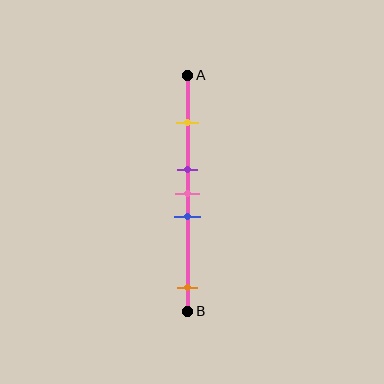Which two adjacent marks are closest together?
The purple and pink marks are the closest adjacent pair.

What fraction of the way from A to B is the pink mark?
The pink mark is approximately 50% (0.5) of the way from A to B.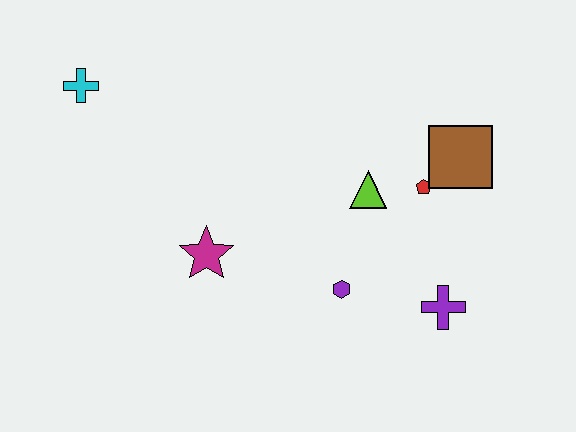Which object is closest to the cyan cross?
The magenta star is closest to the cyan cross.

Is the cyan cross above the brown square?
Yes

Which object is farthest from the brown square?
The cyan cross is farthest from the brown square.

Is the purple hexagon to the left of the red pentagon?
Yes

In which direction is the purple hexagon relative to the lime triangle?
The purple hexagon is below the lime triangle.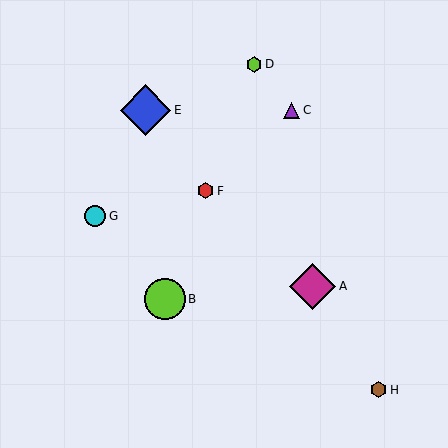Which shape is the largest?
The blue diamond (labeled E) is the largest.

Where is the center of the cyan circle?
The center of the cyan circle is at (95, 216).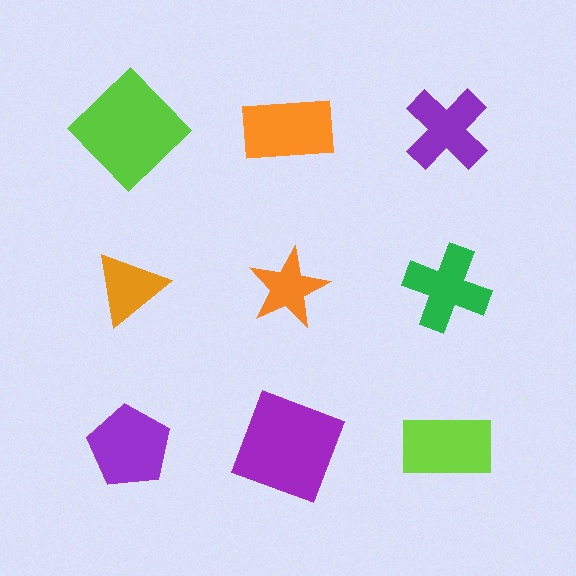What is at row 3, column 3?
A lime rectangle.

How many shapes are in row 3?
3 shapes.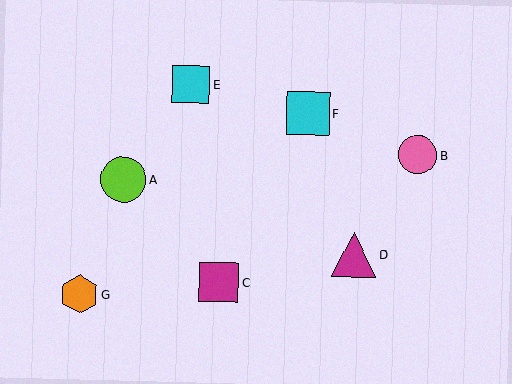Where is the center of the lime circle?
The center of the lime circle is at (124, 180).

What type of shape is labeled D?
Shape D is a magenta triangle.